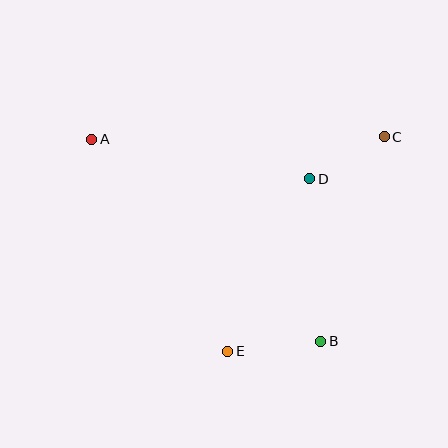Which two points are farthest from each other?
Points A and B are farthest from each other.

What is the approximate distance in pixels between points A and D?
The distance between A and D is approximately 222 pixels.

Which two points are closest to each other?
Points C and D are closest to each other.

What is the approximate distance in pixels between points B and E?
The distance between B and E is approximately 93 pixels.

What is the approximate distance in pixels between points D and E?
The distance between D and E is approximately 191 pixels.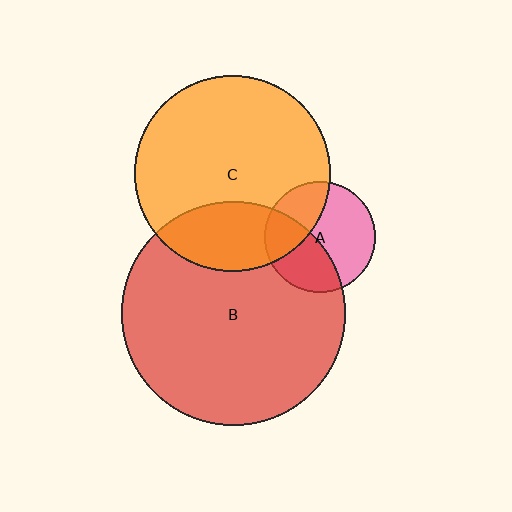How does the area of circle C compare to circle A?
Approximately 3.1 times.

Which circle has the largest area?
Circle B (red).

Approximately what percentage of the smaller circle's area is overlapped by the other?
Approximately 30%.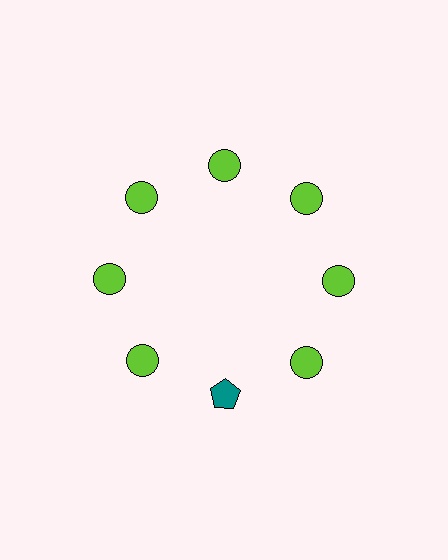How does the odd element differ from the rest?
It differs in both color (teal instead of lime) and shape (pentagon instead of circle).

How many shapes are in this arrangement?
There are 8 shapes arranged in a ring pattern.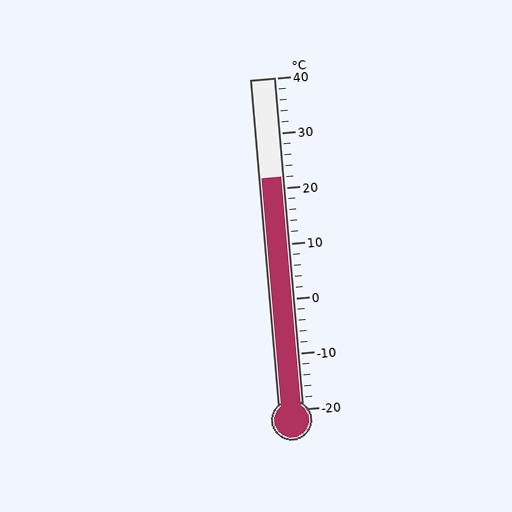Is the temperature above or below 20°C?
The temperature is above 20°C.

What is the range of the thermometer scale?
The thermometer scale ranges from -20°C to 40°C.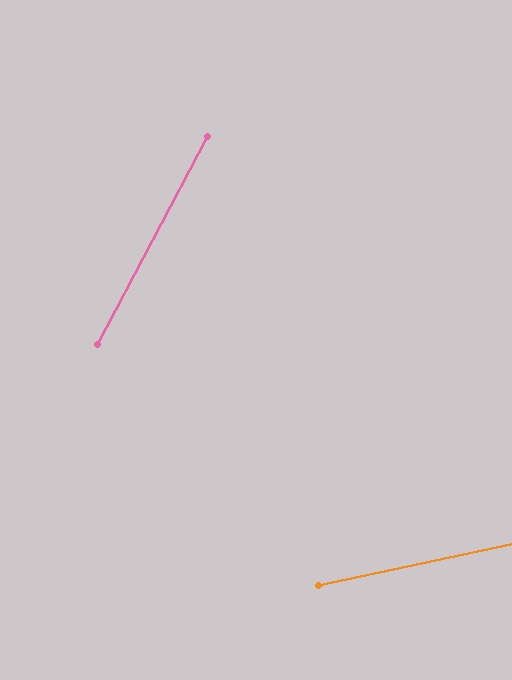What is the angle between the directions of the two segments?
Approximately 50 degrees.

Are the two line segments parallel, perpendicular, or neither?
Neither parallel nor perpendicular — they differ by about 50°.